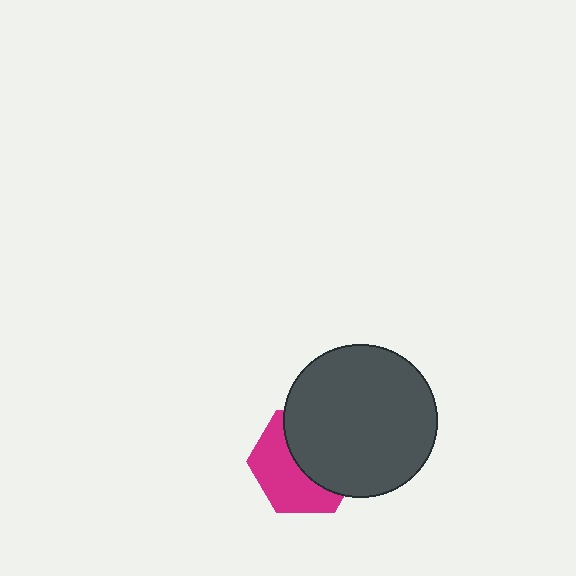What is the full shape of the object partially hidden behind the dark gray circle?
The partially hidden object is a magenta hexagon.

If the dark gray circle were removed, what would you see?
You would see the complete magenta hexagon.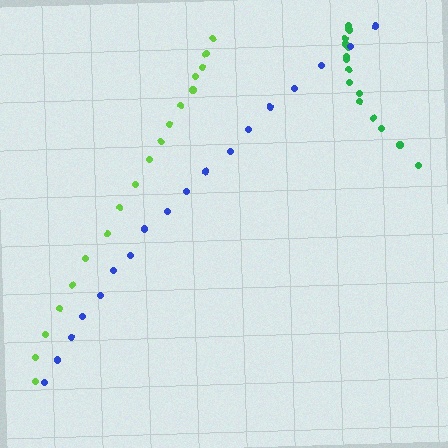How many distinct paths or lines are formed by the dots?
There are 3 distinct paths.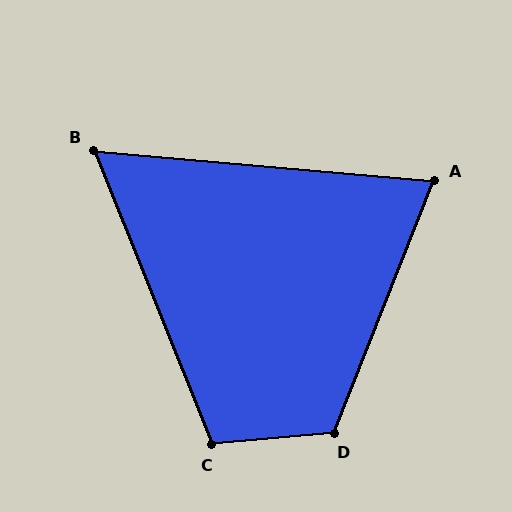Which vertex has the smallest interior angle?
B, at approximately 63 degrees.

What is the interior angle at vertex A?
Approximately 73 degrees (acute).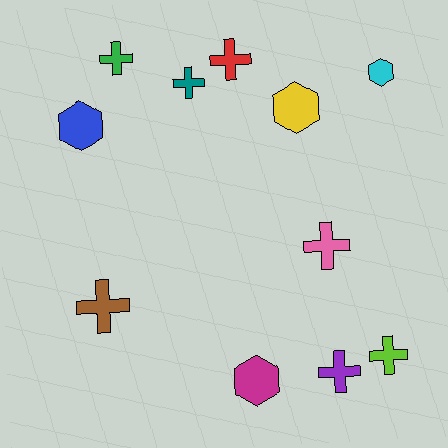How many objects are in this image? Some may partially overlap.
There are 11 objects.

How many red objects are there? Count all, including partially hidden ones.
There is 1 red object.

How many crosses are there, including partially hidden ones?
There are 7 crosses.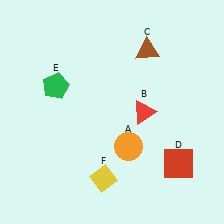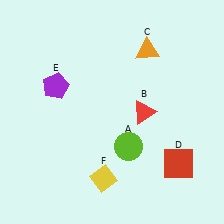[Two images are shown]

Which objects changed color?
A changed from orange to lime. C changed from brown to orange. E changed from green to purple.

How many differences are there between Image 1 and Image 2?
There are 3 differences between the two images.